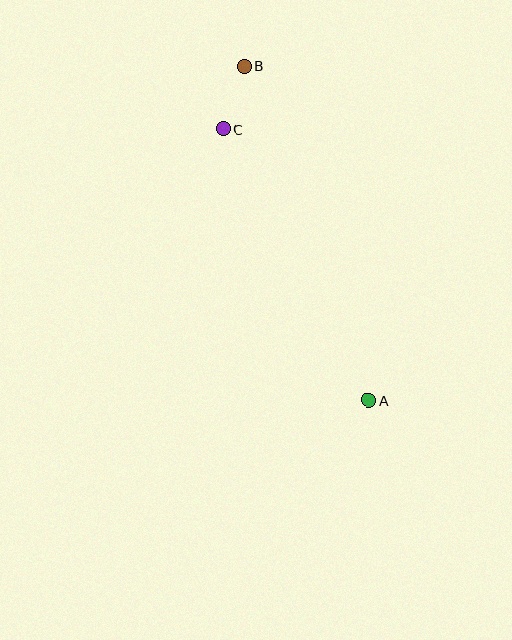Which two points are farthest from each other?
Points A and B are farthest from each other.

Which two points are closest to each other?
Points B and C are closest to each other.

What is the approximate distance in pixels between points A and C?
The distance between A and C is approximately 308 pixels.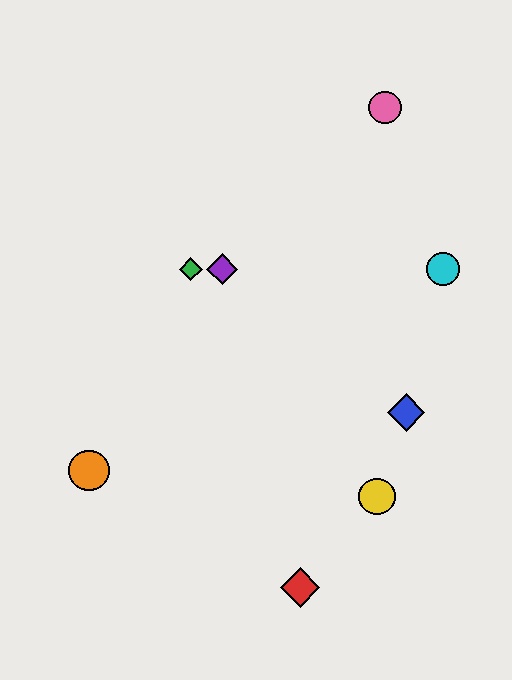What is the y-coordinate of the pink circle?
The pink circle is at y≈107.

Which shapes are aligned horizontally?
The green diamond, the purple diamond, the cyan circle are aligned horizontally.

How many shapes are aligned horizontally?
3 shapes (the green diamond, the purple diamond, the cyan circle) are aligned horizontally.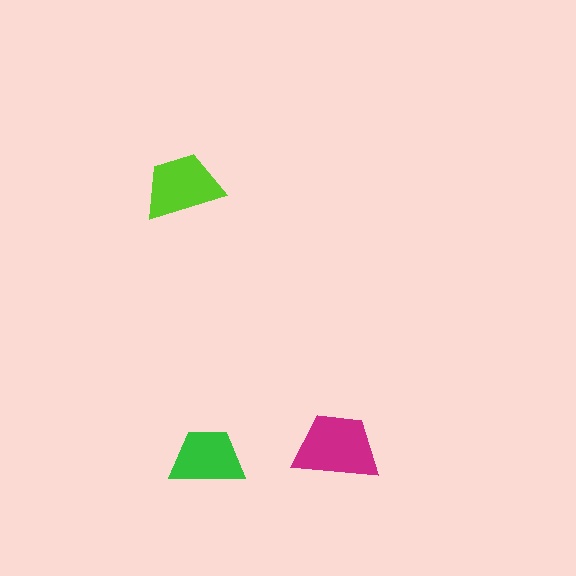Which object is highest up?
The lime trapezoid is topmost.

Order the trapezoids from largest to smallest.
the magenta one, the lime one, the green one.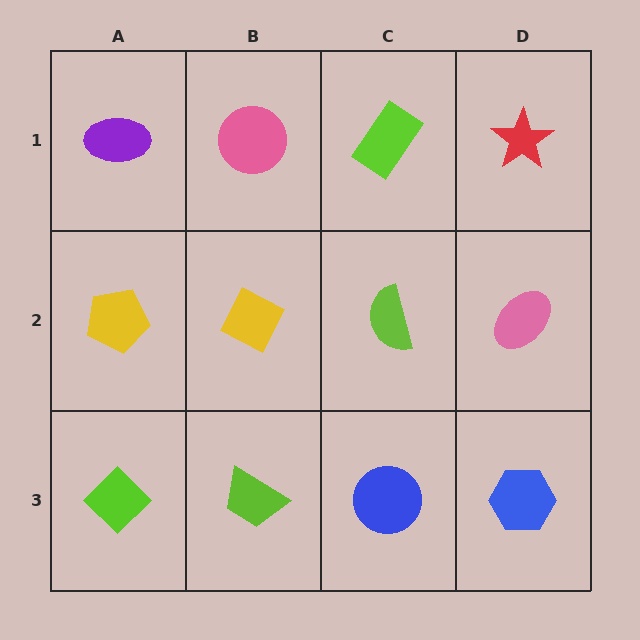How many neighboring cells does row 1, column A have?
2.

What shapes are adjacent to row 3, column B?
A yellow diamond (row 2, column B), a lime diamond (row 3, column A), a blue circle (row 3, column C).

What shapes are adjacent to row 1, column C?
A lime semicircle (row 2, column C), a pink circle (row 1, column B), a red star (row 1, column D).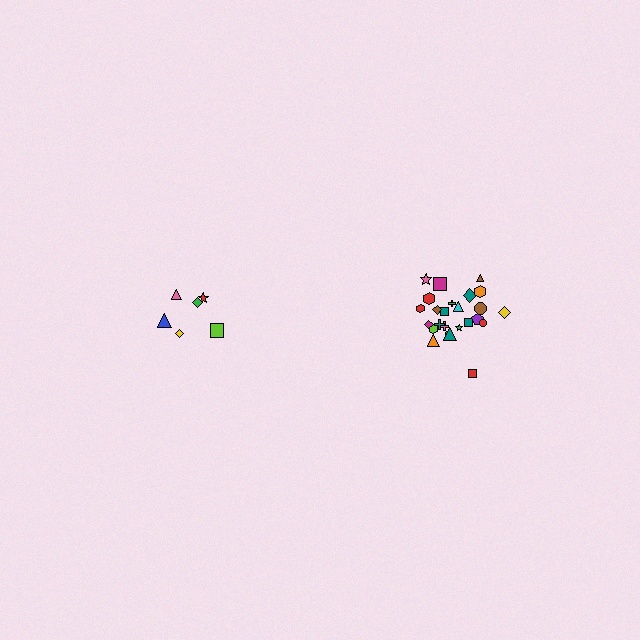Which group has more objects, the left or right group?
The right group.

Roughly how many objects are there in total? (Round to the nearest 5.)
Roughly 30 objects in total.